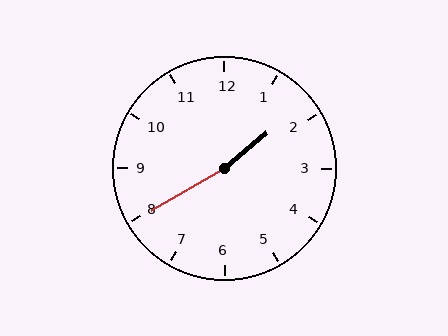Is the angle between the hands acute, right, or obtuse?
It is obtuse.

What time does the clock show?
1:40.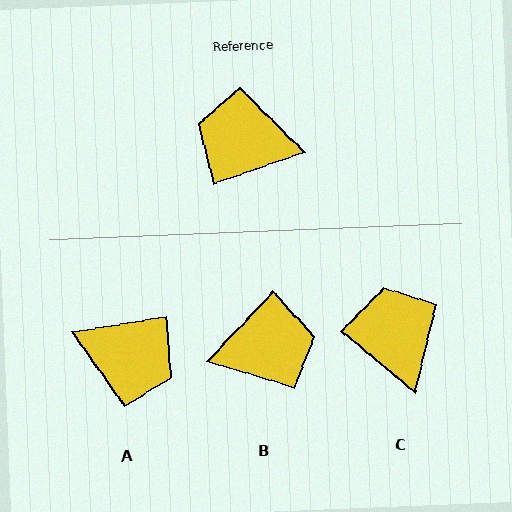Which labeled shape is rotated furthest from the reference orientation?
A, about 170 degrees away.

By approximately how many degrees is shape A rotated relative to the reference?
Approximately 170 degrees counter-clockwise.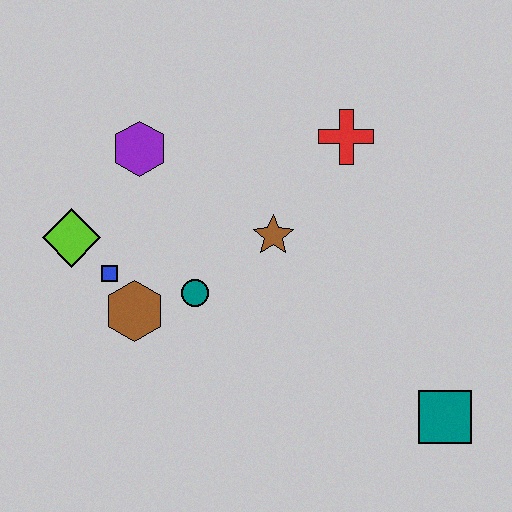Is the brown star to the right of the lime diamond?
Yes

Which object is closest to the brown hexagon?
The blue square is closest to the brown hexagon.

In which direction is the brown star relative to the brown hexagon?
The brown star is to the right of the brown hexagon.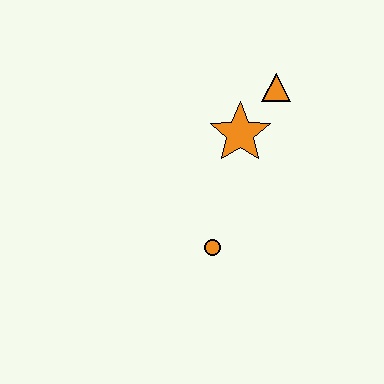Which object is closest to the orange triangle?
The orange star is closest to the orange triangle.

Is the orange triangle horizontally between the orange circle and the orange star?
No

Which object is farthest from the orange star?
The orange circle is farthest from the orange star.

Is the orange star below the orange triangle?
Yes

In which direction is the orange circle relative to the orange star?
The orange circle is below the orange star.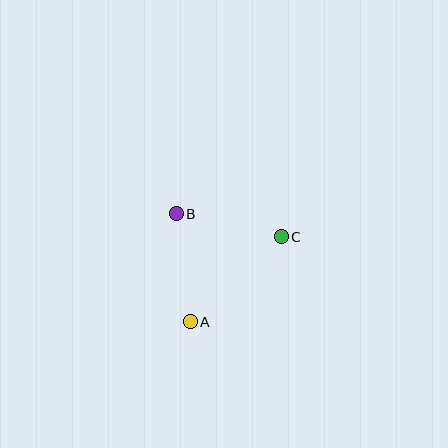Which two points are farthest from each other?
Points A and C are farthest from each other.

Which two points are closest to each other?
Points B and C are closest to each other.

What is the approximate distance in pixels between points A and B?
The distance between A and B is approximately 109 pixels.